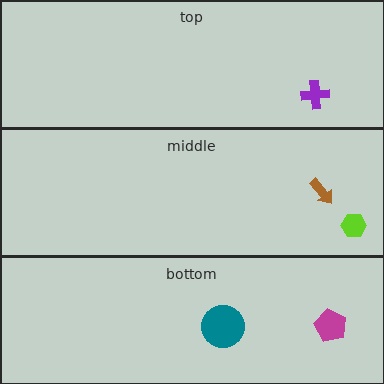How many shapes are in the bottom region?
2.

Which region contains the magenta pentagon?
The bottom region.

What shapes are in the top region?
The purple cross.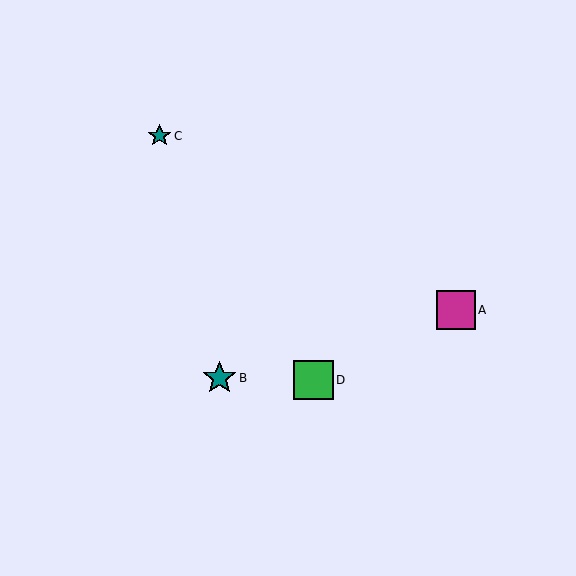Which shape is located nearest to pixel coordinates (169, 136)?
The teal star (labeled C) at (159, 136) is nearest to that location.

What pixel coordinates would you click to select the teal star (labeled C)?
Click at (159, 136) to select the teal star C.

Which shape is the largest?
The green square (labeled D) is the largest.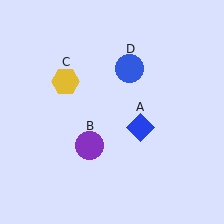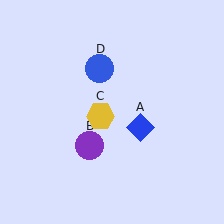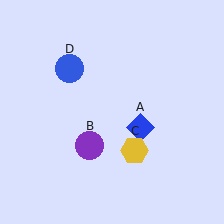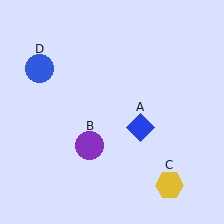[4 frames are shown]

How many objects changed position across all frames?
2 objects changed position: yellow hexagon (object C), blue circle (object D).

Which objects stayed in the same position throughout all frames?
Blue diamond (object A) and purple circle (object B) remained stationary.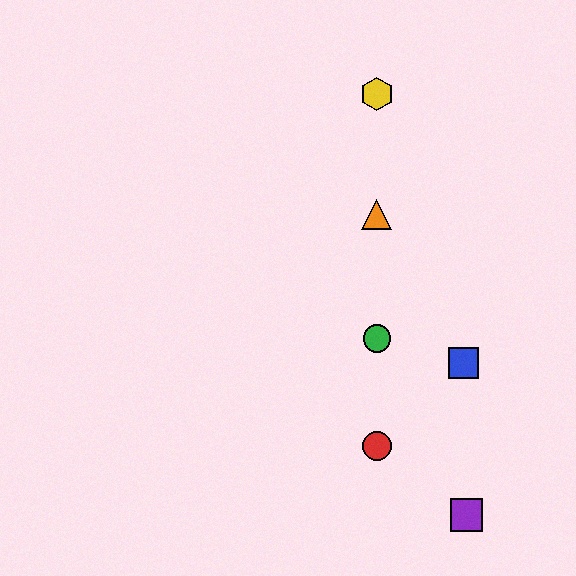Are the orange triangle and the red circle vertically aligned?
Yes, both are at x≈377.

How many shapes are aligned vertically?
4 shapes (the red circle, the green circle, the yellow hexagon, the orange triangle) are aligned vertically.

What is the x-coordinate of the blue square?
The blue square is at x≈464.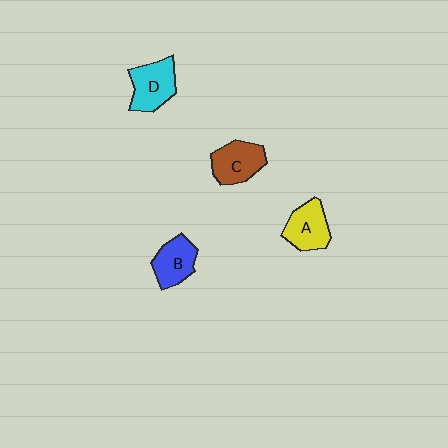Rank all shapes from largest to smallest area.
From largest to smallest: D (cyan), C (brown), A (yellow), B (blue).